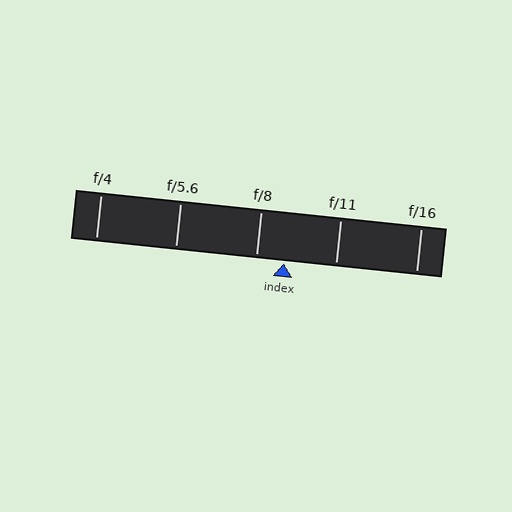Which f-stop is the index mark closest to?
The index mark is closest to f/8.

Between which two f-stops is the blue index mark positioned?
The index mark is between f/8 and f/11.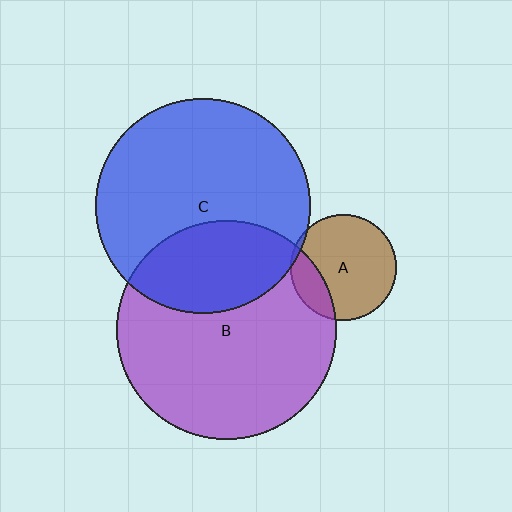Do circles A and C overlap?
Yes.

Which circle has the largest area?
Circle B (purple).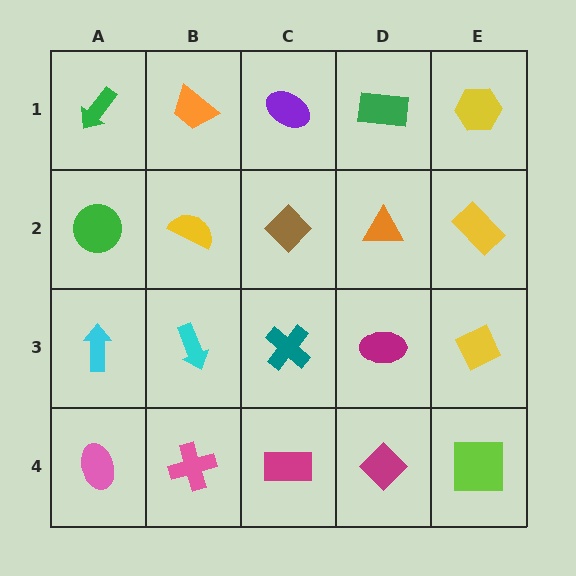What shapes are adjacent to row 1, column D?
An orange triangle (row 2, column D), a purple ellipse (row 1, column C), a yellow hexagon (row 1, column E).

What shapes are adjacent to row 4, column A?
A cyan arrow (row 3, column A), a pink cross (row 4, column B).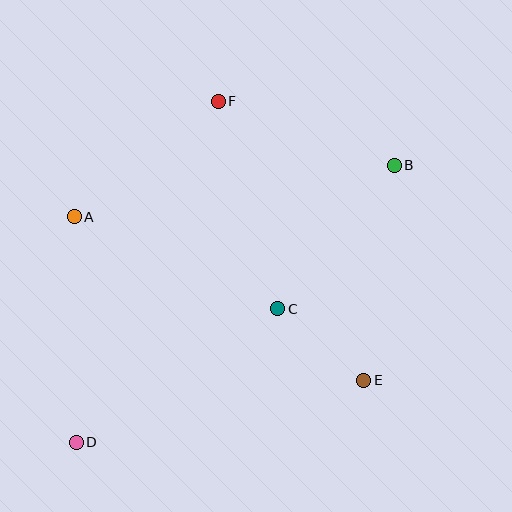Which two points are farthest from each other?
Points B and D are farthest from each other.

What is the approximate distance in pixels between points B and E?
The distance between B and E is approximately 217 pixels.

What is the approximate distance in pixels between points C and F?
The distance between C and F is approximately 216 pixels.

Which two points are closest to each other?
Points C and E are closest to each other.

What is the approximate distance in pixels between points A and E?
The distance between A and E is approximately 333 pixels.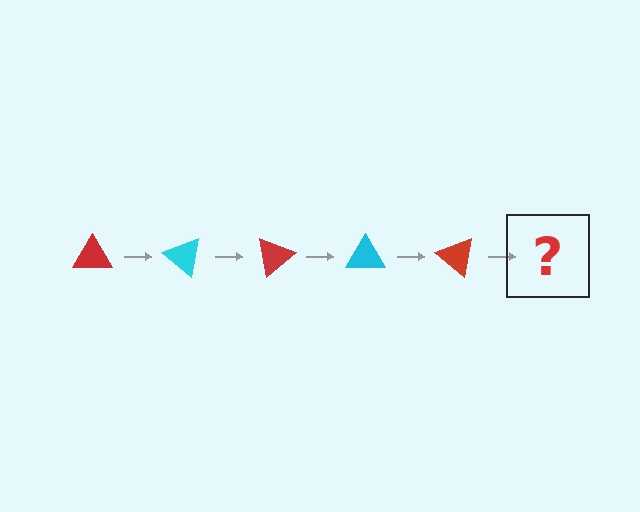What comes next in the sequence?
The next element should be a cyan triangle, rotated 200 degrees from the start.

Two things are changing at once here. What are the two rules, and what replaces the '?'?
The two rules are that it rotates 40 degrees each step and the color cycles through red and cyan. The '?' should be a cyan triangle, rotated 200 degrees from the start.